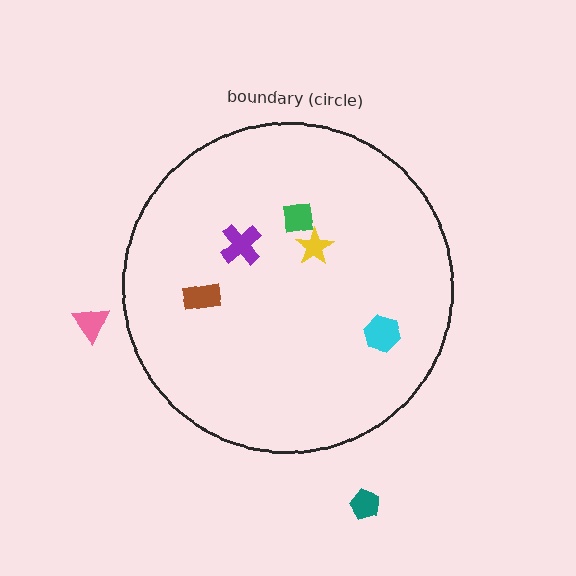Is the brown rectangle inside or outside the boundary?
Inside.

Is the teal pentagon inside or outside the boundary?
Outside.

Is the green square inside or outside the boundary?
Inside.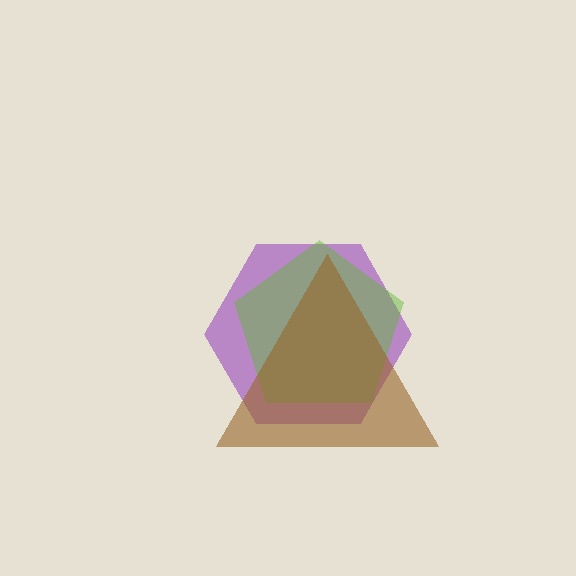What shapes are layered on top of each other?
The layered shapes are: a purple hexagon, a lime pentagon, a brown triangle.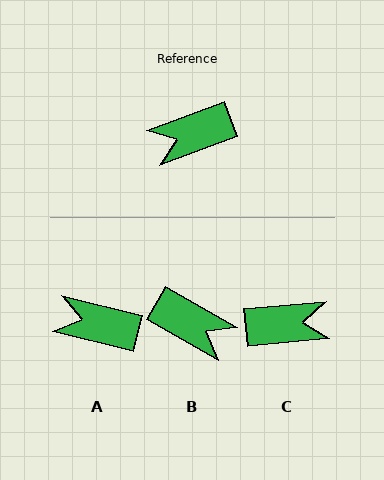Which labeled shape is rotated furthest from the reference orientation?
C, about 165 degrees away.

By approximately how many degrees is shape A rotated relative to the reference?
Approximately 35 degrees clockwise.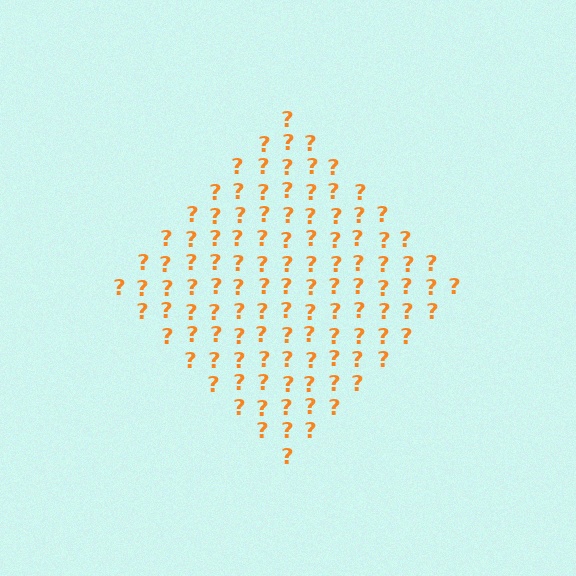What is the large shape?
The large shape is a diamond.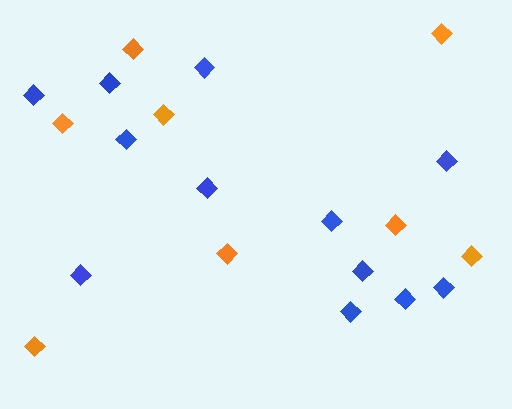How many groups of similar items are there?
There are 2 groups: one group of orange diamonds (8) and one group of blue diamonds (12).